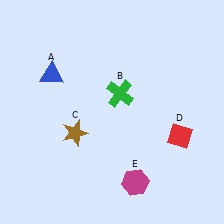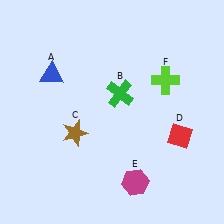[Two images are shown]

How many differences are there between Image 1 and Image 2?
There is 1 difference between the two images.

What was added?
A lime cross (F) was added in Image 2.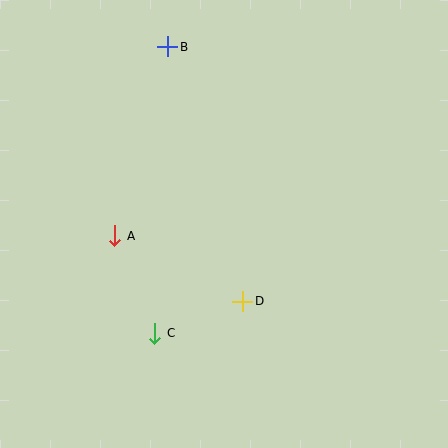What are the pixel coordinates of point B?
Point B is at (168, 47).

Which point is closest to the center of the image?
Point D at (243, 301) is closest to the center.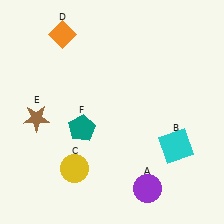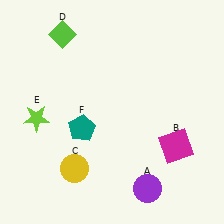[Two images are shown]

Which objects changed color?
B changed from cyan to magenta. D changed from orange to lime. E changed from brown to lime.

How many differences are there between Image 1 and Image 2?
There are 3 differences between the two images.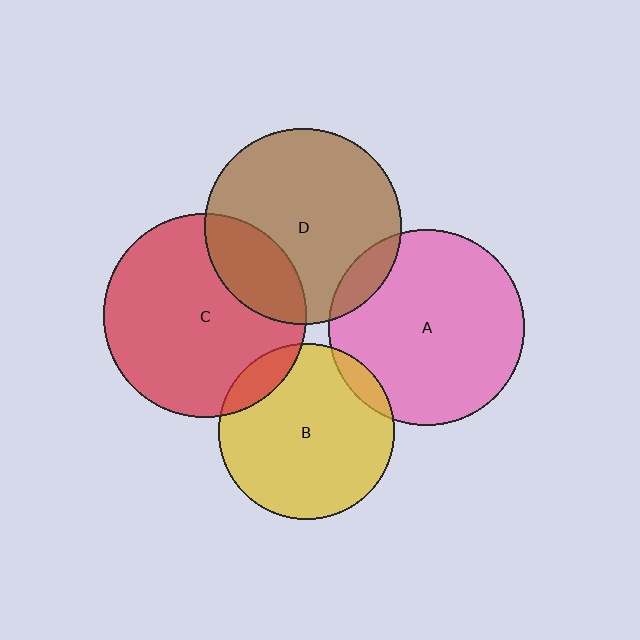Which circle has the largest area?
Circle C (red).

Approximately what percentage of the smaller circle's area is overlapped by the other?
Approximately 25%.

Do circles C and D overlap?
Yes.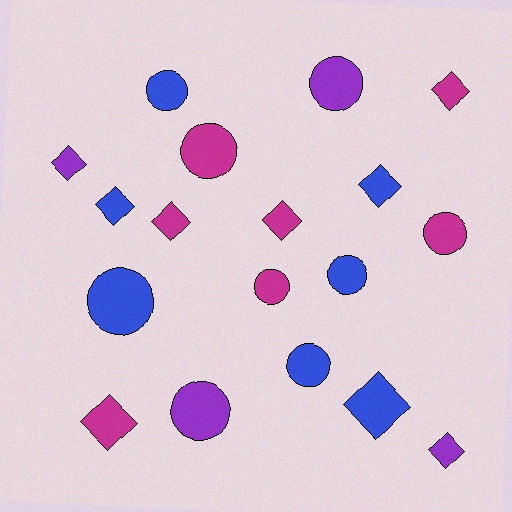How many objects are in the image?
There are 18 objects.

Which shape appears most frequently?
Diamond, with 9 objects.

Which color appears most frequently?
Magenta, with 7 objects.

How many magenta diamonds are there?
There are 4 magenta diamonds.